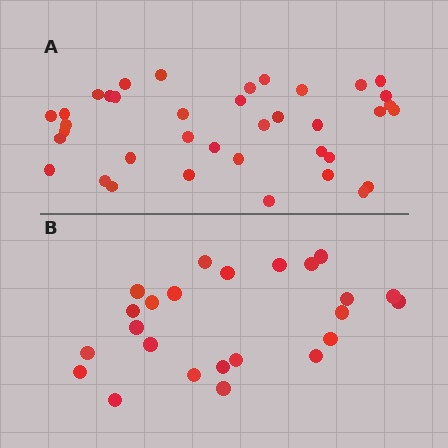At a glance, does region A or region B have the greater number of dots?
Region A (the top region) has more dots.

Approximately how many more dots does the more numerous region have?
Region A has approximately 15 more dots than region B.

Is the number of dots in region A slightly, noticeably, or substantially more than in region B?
Region A has substantially more. The ratio is roughly 1.6 to 1.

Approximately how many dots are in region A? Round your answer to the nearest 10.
About 40 dots. (The exact count is 38, which rounds to 40.)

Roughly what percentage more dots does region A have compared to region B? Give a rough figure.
About 60% more.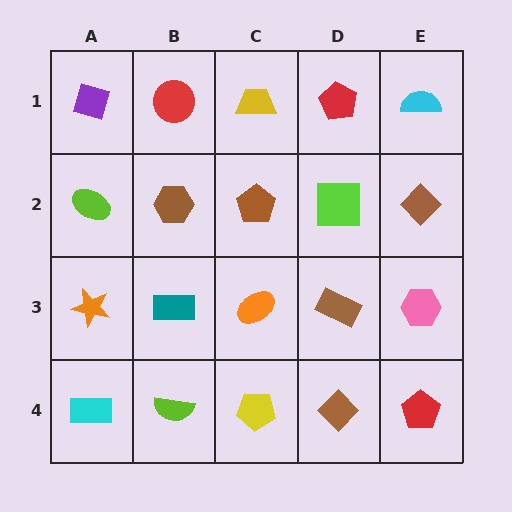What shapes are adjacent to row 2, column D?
A red pentagon (row 1, column D), a brown rectangle (row 3, column D), a brown pentagon (row 2, column C), a brown diamond (row 2, column E).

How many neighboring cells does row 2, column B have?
4.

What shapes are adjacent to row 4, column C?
An orange ellipse (row 3, column C), a lime semicircle (row 4, column B), a brown diamond (row 4, column D).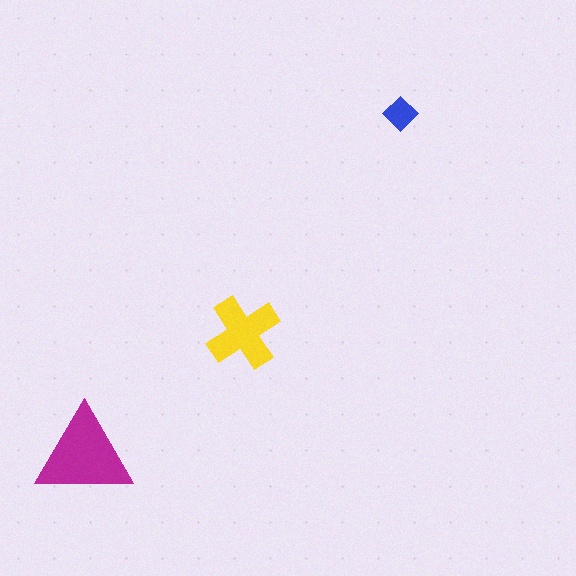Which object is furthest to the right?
The blue diamond is rightmost.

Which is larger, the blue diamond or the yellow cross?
The yellow cross.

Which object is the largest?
The magenta triangle.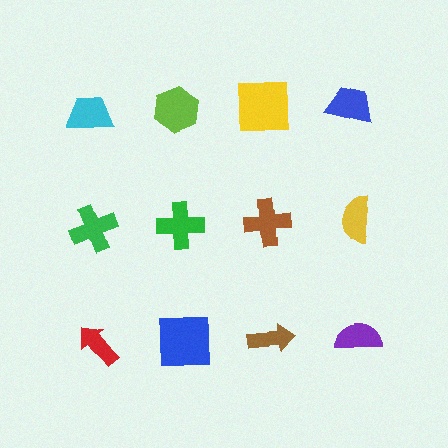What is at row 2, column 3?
A brown cross.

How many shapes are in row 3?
4 shapes.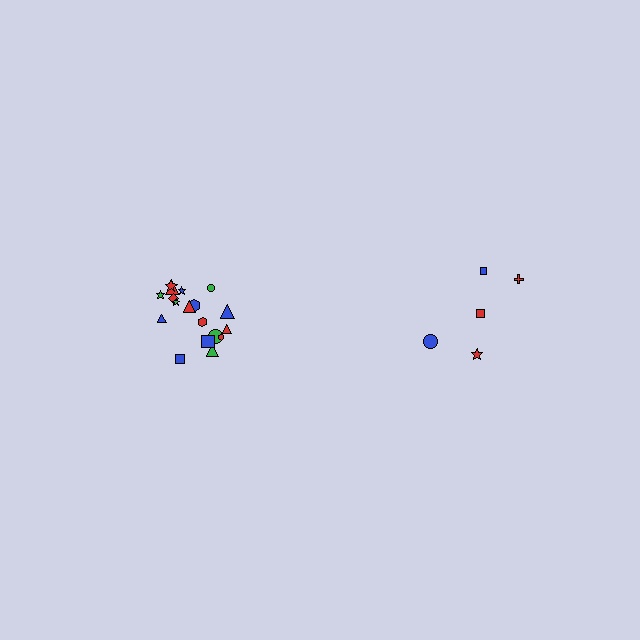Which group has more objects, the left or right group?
The left group.